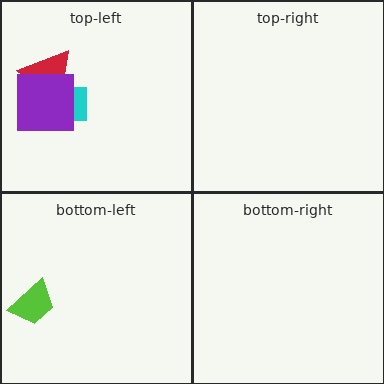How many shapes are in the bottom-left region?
1.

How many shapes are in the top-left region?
3.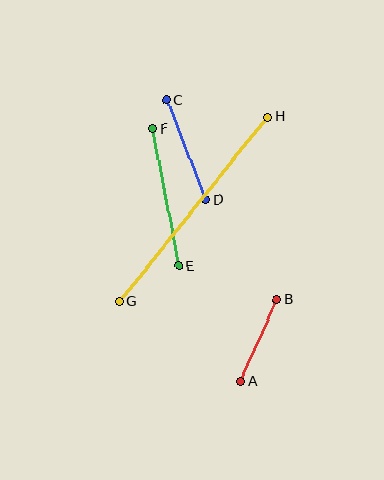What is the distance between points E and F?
The distance is approximately 140 pixels.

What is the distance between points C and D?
The distance is approximately 107 pixels.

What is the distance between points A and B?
The distance is approximately 90 pixels.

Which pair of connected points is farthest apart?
Points G and H are farthest apart.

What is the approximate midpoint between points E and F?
The midpoint is at approximately (166, 197) pixels.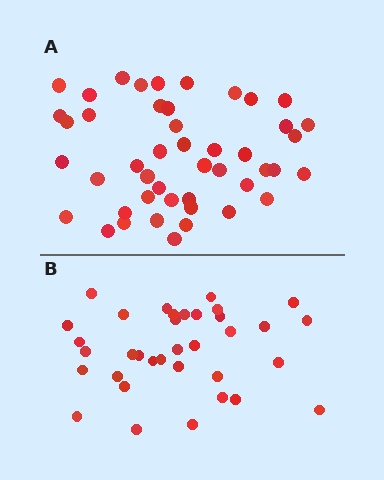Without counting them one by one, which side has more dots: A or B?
Region A (the top region) has more dots.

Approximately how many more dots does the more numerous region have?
Region A has roughly 12 or so more dots than region B.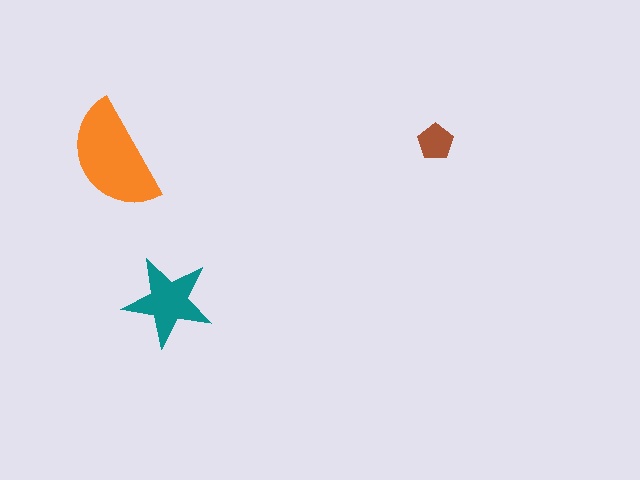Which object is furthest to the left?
The orange semicircle is leftmost.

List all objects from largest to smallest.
The orange semicircle, the teal star, the brown pentagon.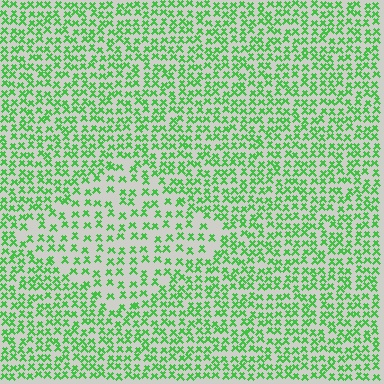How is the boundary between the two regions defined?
The boundary is defined by a change in element density (approximately 1.7x ratio). All elements are the same color, size, and shape.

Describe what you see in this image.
The image contains small green elements arranged at two different densities. A diamond-shaped region is visible where the elements are less densely packed than the surrounding area.